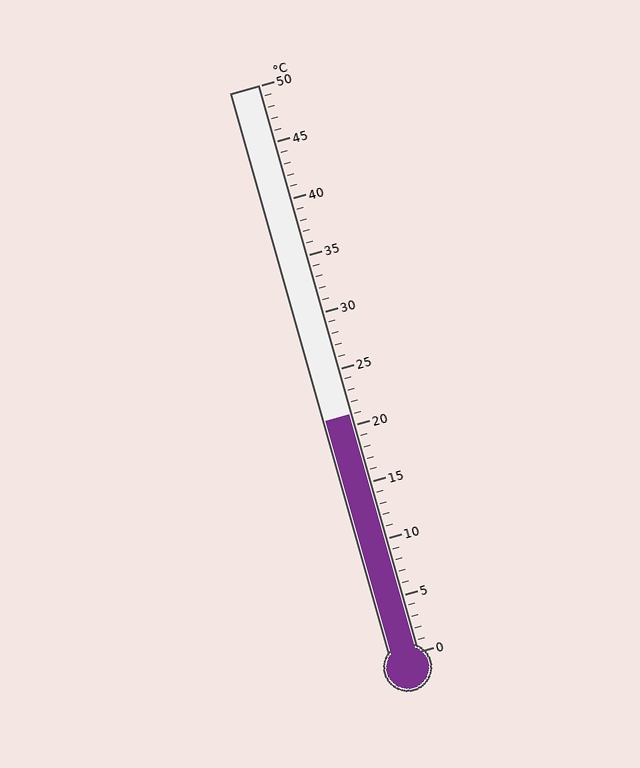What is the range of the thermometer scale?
The thermometer scale ranges from 0°C to 50°C.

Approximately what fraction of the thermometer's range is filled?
The thermometer is filled to approximately 40% of its range.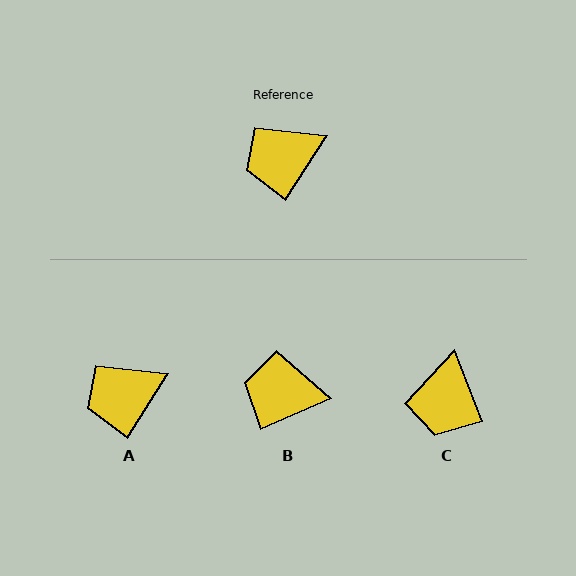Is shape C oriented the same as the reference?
No, it is off by about 54 degrees.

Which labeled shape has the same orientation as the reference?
A.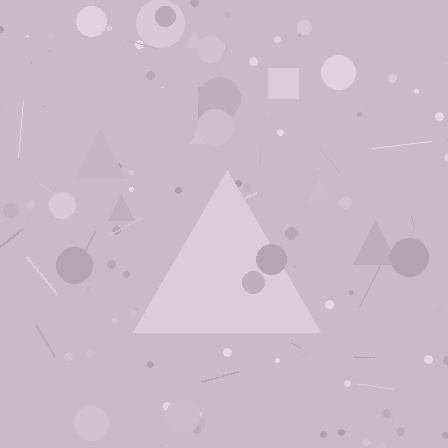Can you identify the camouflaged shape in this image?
The camouflaged shape is a triangle.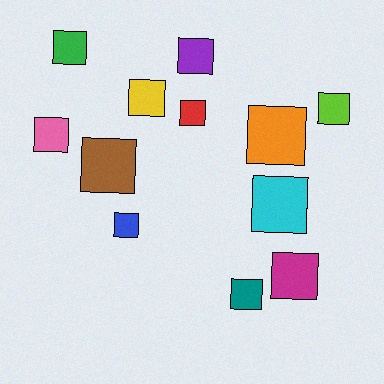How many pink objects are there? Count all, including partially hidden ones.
There is 1 pink object.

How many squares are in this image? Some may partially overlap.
There are 12 squares.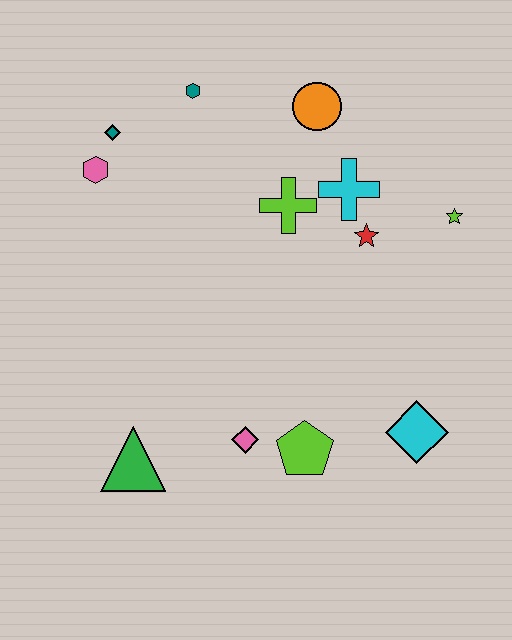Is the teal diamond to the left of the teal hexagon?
Yes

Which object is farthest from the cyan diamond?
The teal diamond is farthest from the cyan diamond.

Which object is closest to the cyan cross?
The red star is closest to the cyan cross.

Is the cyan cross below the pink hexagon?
Yes